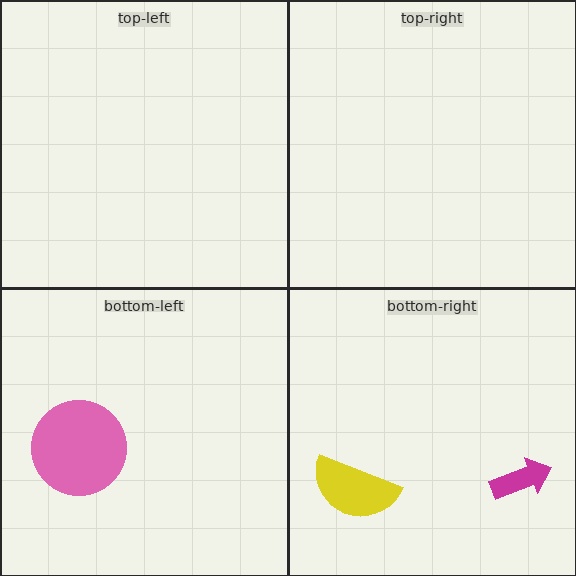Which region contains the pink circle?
The bottom-left region.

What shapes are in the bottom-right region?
The yellow semicircle, the magenta arrow.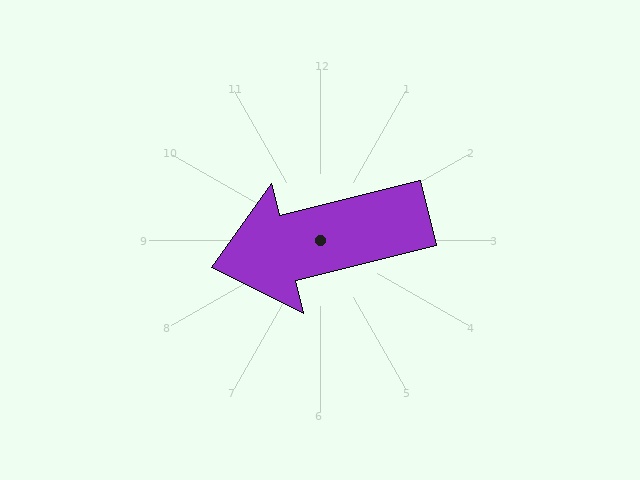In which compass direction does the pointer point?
West.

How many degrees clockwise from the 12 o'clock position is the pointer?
Approximately 256 degrees.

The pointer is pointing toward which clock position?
Roughly 9 o'clock.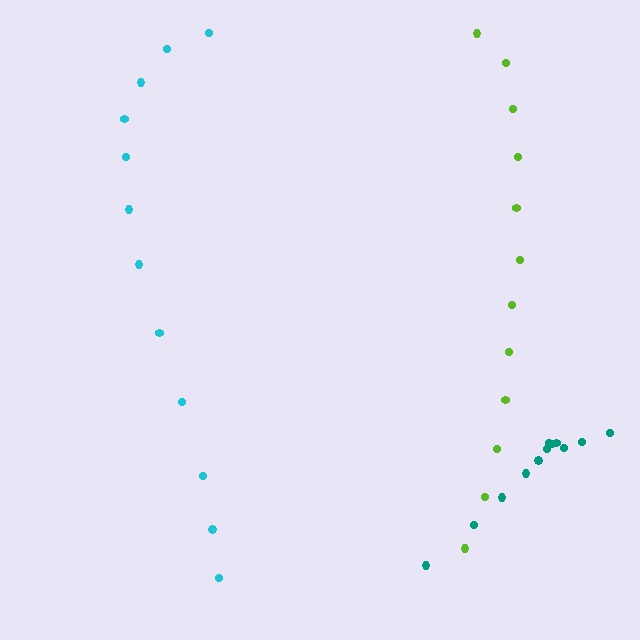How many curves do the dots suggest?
There are 3 distinct paths.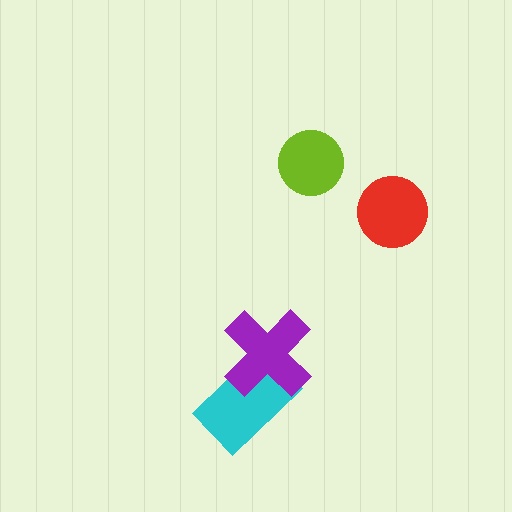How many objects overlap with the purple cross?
1 object overlaps with the purple cross.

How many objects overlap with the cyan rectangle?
1 object overlaps with the cyan rectangle.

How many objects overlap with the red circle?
0 objects overlap with the red circle.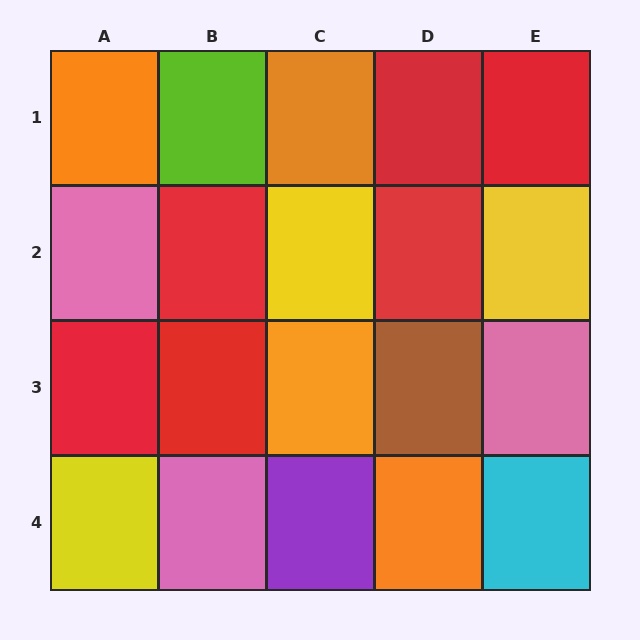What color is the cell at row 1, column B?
Lime.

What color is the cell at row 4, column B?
Pink.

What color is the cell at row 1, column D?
Red.